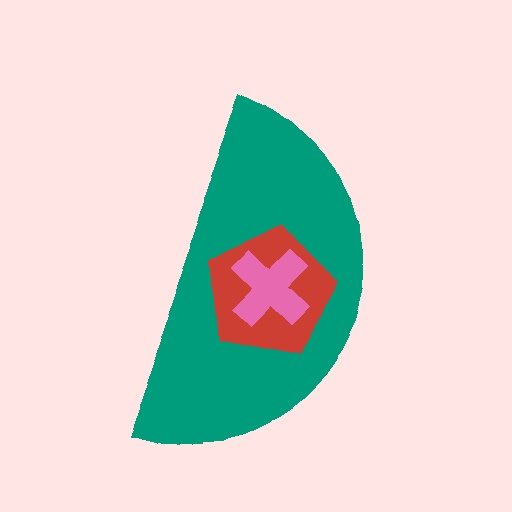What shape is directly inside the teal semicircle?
The red pentagon.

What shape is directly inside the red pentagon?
The pink cross.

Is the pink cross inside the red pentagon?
Yes.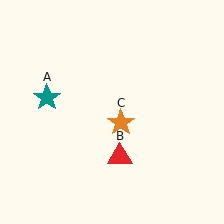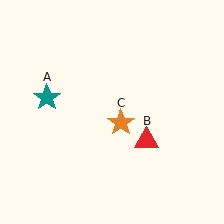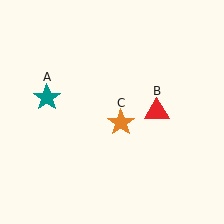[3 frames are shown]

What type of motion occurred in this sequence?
The red triangle (object B) rotated counterclockwise around the center of the scene.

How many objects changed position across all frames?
1 object changed position: red triangle (object B).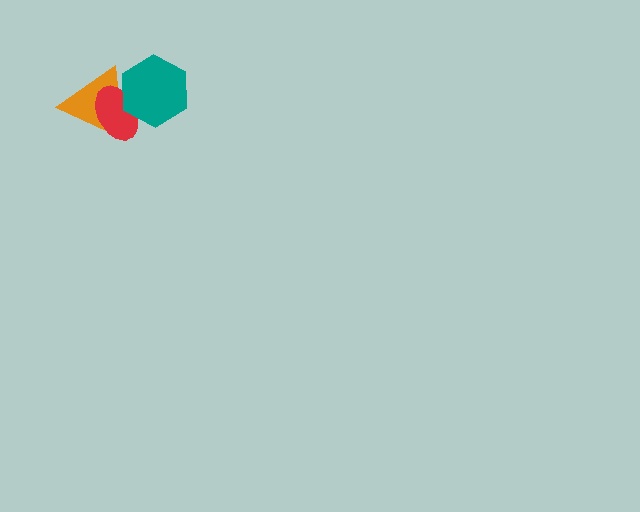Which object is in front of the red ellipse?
The teal hexagon is in front of the red ellipse.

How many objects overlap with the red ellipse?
2 objects overlap with the red ellipse.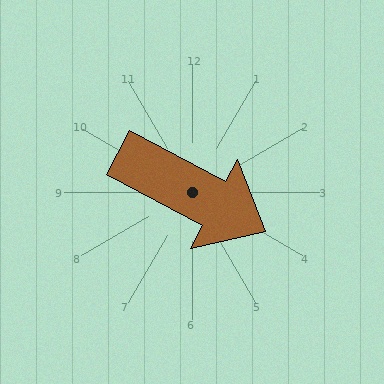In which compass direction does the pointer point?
Southeast.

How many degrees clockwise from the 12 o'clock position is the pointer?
Approximately 118 degrees.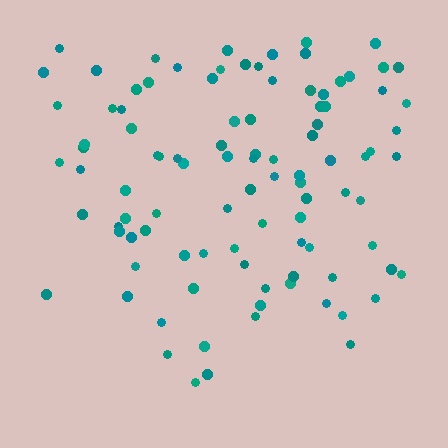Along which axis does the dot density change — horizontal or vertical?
Vertical.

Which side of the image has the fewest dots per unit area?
The bottom.